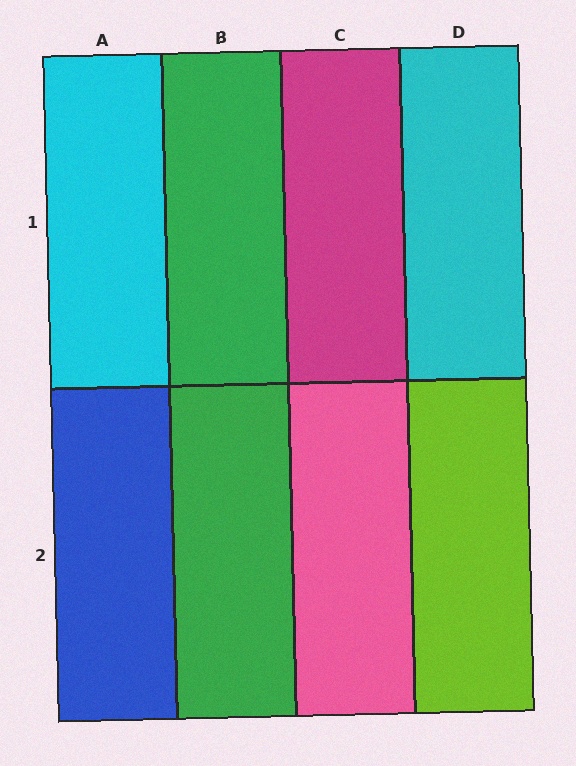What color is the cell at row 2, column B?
Green.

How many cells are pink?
1 cell is pink.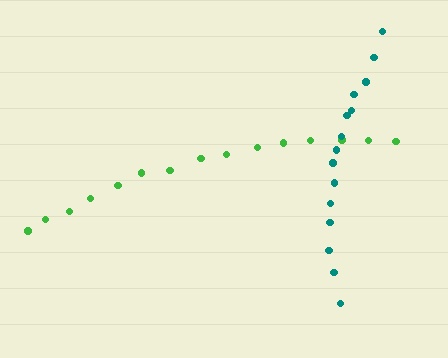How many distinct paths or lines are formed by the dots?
There are 2 distinct paths.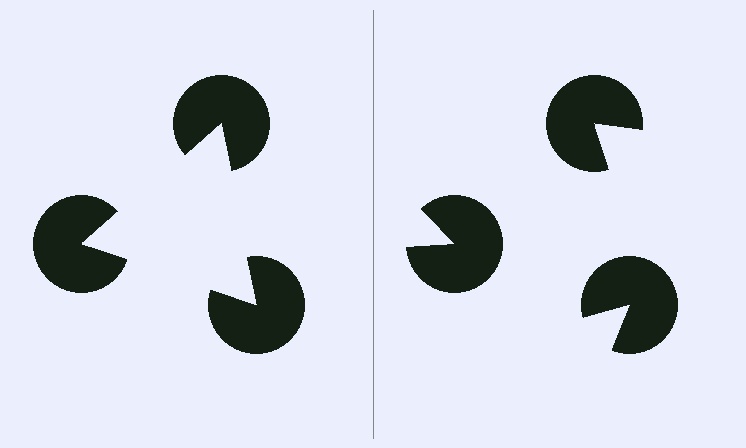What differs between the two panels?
The pac-man discs are positioned identically on both sides; only the wedge orientations differ. On the left they align to a triangle; on the right they are misaligned.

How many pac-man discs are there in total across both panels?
6 — 3 on each side.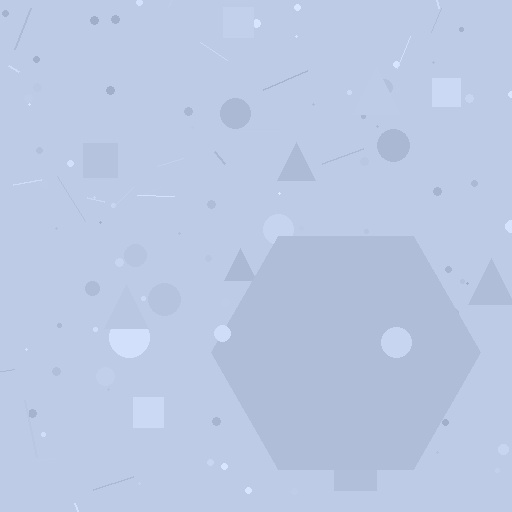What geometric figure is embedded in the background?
A hexagon is embedded in the background.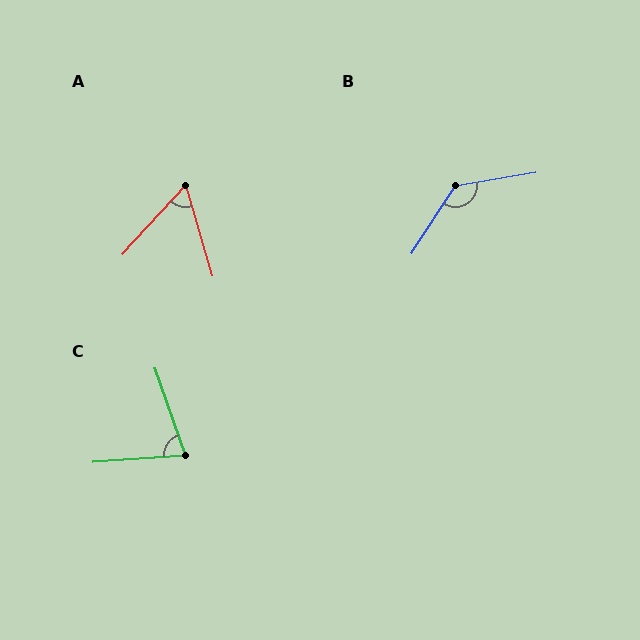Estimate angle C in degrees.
Approximately 75 degrees.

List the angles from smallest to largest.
A (59°), C (75°), B (133°).